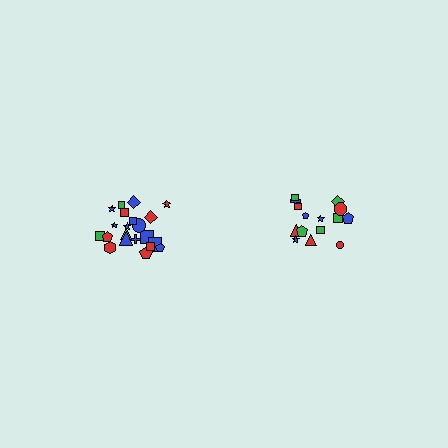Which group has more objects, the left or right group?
The left group.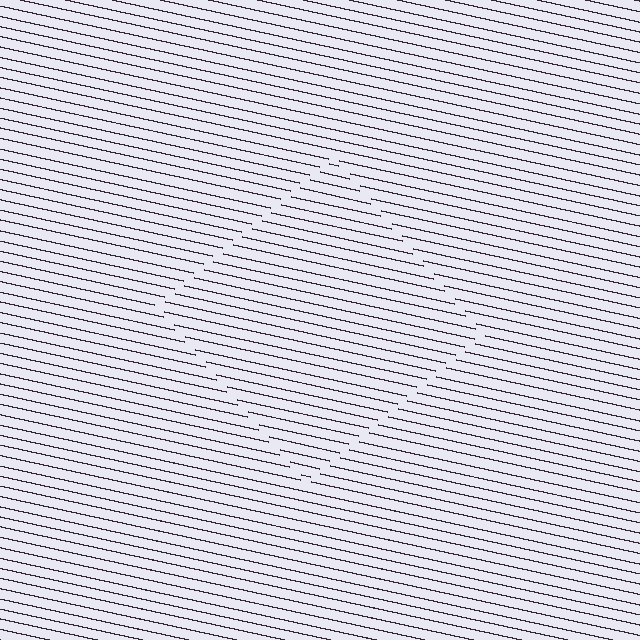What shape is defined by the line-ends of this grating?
An illusory square. The interior of the shape contains the same grating, shifted by half a period — the contour is defined by the phase discontinuity where line-ends from the inner and outer gratings abut.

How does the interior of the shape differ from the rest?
The interior of the shape contains the same grating, shifted by half a period — the contour is defined by the phase discontinuity where line-ends from the inner and outer gratings abut.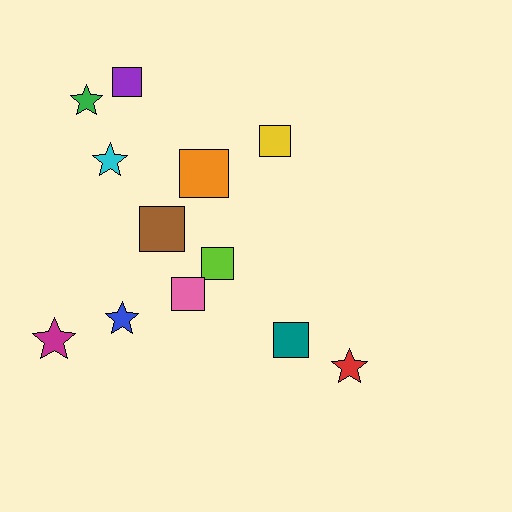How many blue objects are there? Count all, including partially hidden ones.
There is 1 blue object.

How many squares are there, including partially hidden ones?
There are 7 squares.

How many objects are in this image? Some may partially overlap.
There are 12 objects.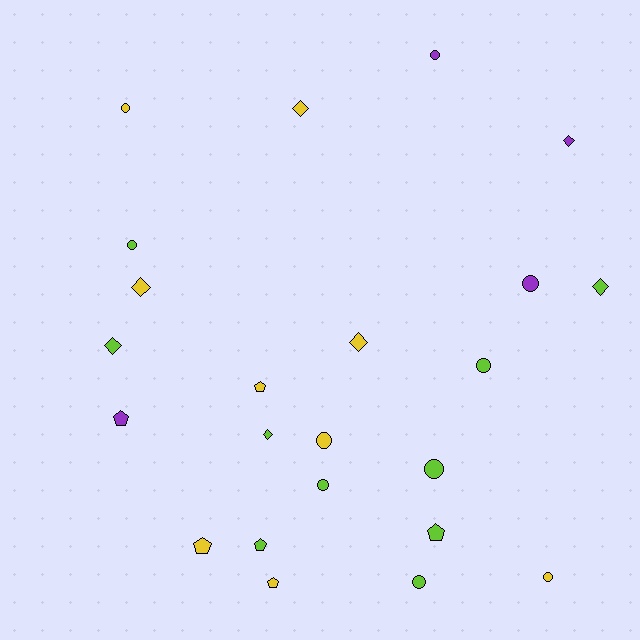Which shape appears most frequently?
Circle, with 10 objects.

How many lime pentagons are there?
There are 2 lime pentagons.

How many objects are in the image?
There are 23 objects.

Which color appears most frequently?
Lime, with 10 objects.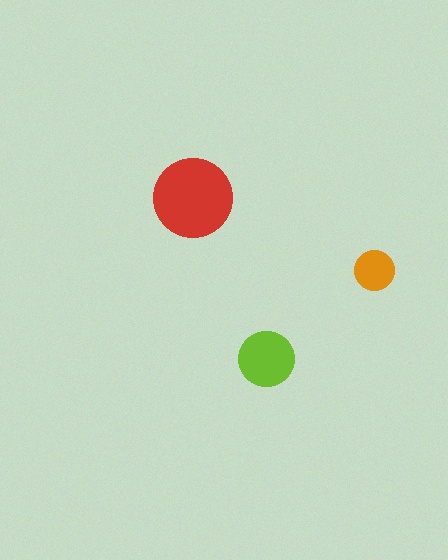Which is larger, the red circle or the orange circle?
The red one.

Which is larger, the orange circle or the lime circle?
The lime one.